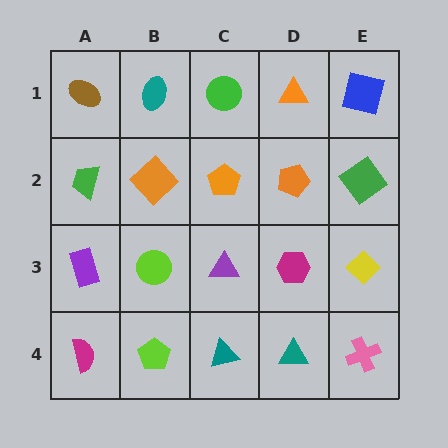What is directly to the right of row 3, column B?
A purple triangle.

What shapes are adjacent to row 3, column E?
A green diamond (row 2, column E), a pink cross (row 4, column E), a magenta hexagon (row 3, column D).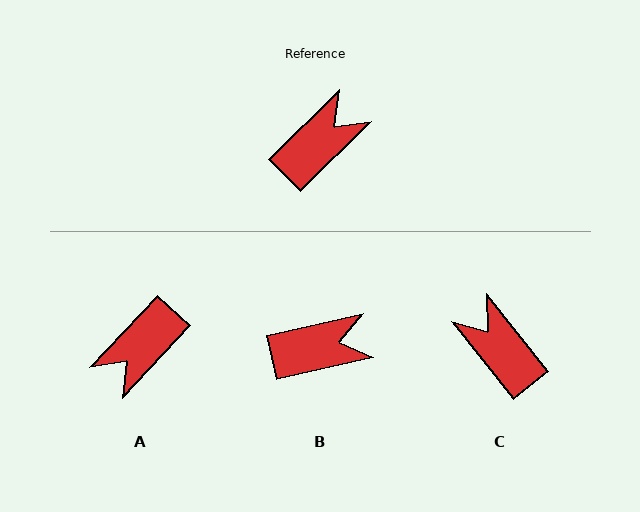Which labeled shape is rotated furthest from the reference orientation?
A, about 178 degrees away.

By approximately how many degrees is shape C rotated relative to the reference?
Approximately 84 degrees counter-clockwise.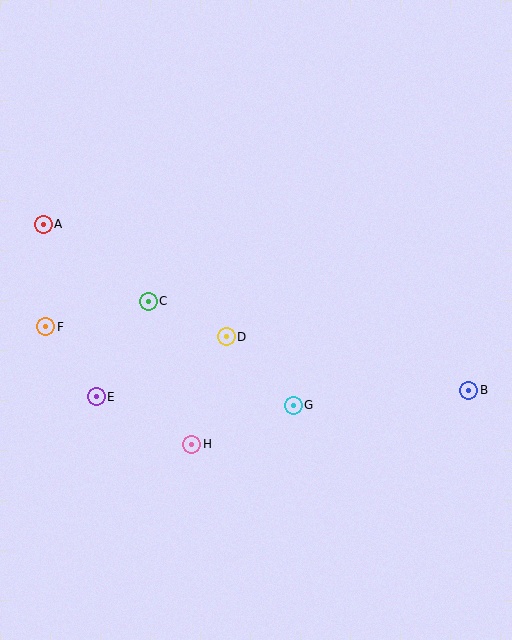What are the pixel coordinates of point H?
Point H is at (192, 444).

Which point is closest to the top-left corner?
Point A is closest to the top-left corner.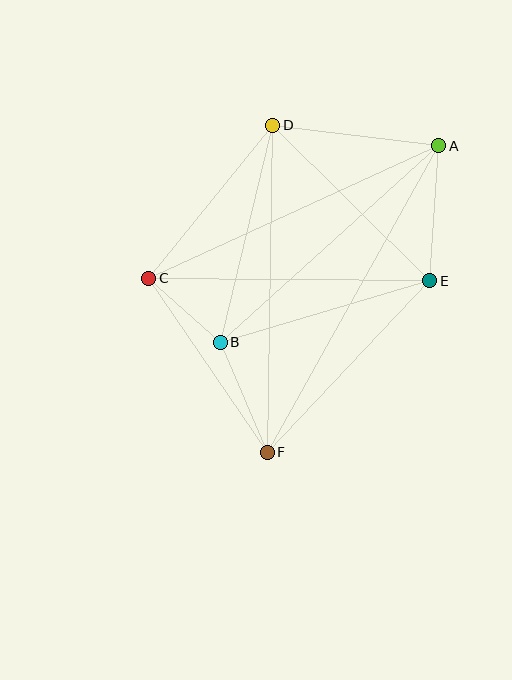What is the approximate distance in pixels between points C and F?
The distance between C and F is approximately 211 pixels.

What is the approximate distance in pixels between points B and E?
The distance between B and E is approximately 218 pixels.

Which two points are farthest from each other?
Points A and F are farthest from each other.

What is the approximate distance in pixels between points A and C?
The distance between A and C is approximately 319 pixels.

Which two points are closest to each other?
Points B and C are closest to each other.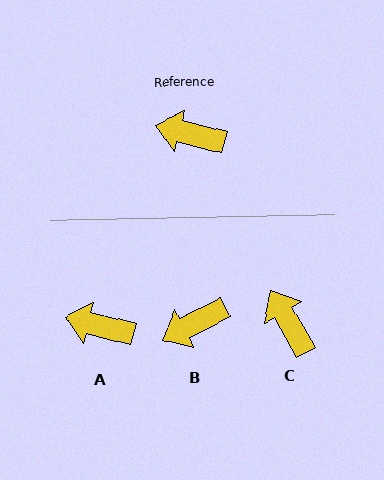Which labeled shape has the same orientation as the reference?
A.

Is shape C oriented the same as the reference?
No, it is off by about 46 degrees.